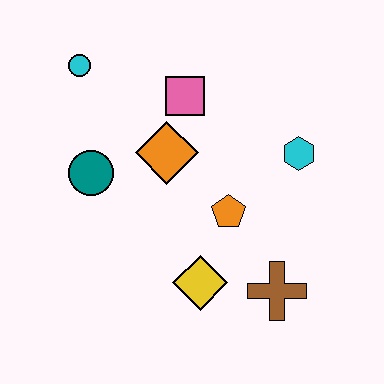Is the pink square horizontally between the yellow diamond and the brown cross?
No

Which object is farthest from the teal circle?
The brown cross is farthest from the teal circle.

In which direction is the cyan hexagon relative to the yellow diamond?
The cyan hexagon is above the yellow diamond.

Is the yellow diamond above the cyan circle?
No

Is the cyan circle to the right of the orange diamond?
No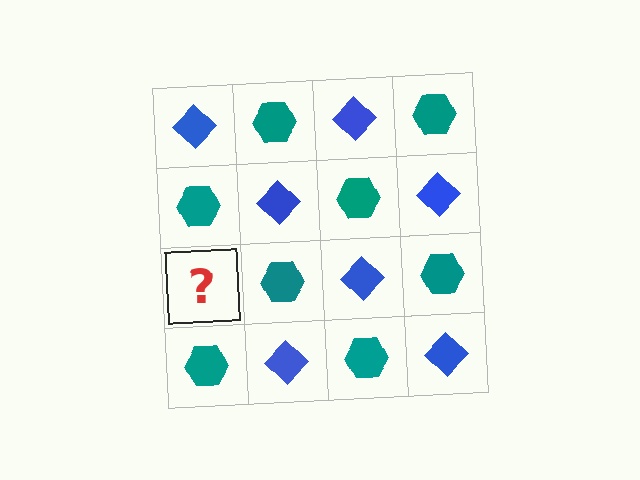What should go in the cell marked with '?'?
The missing cell should contain a blue diamond.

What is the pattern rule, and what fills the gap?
The rule is that it alternates blue diamond and teal hexagon in a checkerboard pattern. The gap should be filled with a blue diamond.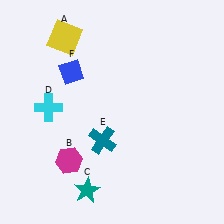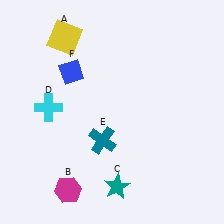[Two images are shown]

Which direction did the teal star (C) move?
The teal star (C) moved right.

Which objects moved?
The objects that moved are: the magenta hexagon (B), the teal star (C).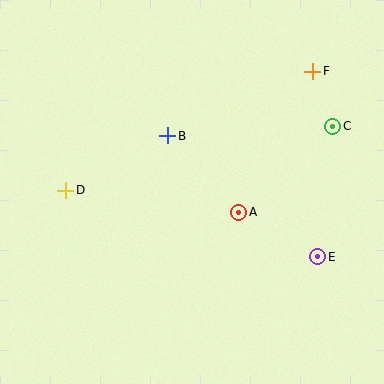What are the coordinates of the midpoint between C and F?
The midpoint between C and F is at (323, 99).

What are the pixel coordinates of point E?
Point E is at (318, 257).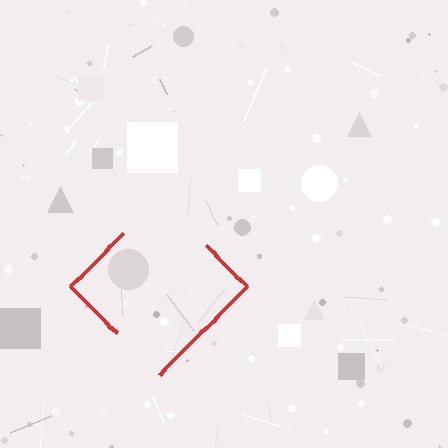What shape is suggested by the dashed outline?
The dashed outline suggests a diamond.